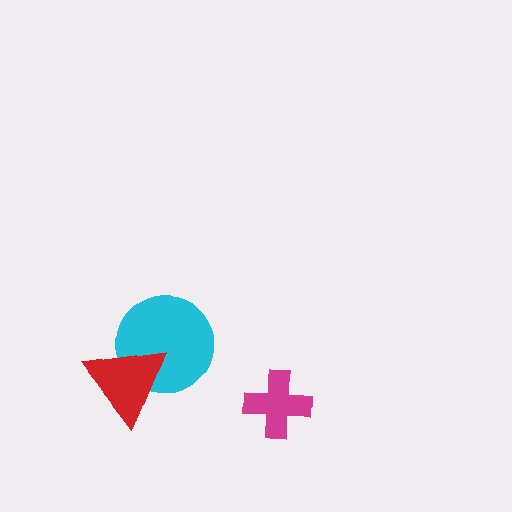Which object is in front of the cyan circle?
The red triangle is in front of the cyan circle.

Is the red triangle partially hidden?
No, no other shape covers it.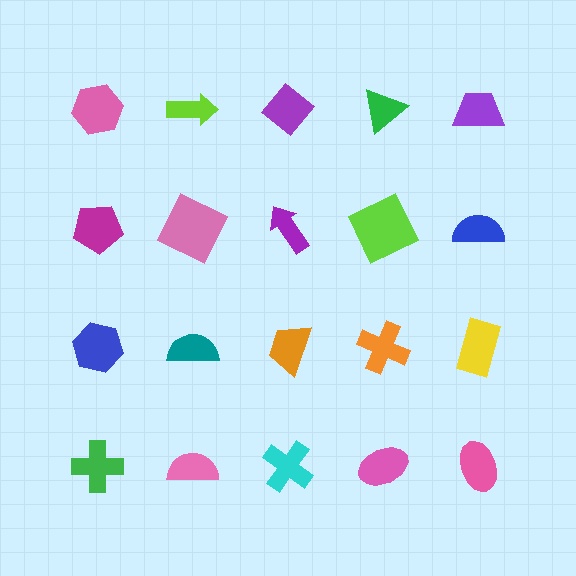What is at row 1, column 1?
A pink hexagon.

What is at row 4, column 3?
A cyan cross.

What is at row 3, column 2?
A teal semicircle.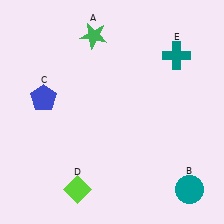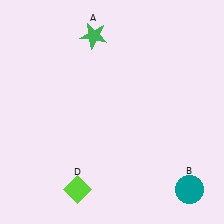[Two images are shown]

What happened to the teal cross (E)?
The teal cross (E) was removed in Image 2. It was in the top-right area of Image 1.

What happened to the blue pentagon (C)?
The blue pentagon (C) was removed in Image 2. It was in the top-left area of Image 1.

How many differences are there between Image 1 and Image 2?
There are 2 differences between the two images.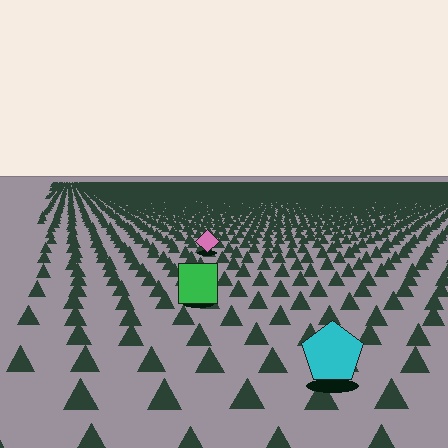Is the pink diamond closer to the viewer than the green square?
No. The green square is closer — you can tell from the texture gradient: the ground texture is coarser near it.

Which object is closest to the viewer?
The cyan pentagon is closest. The texture marks near it are larger and more spread out.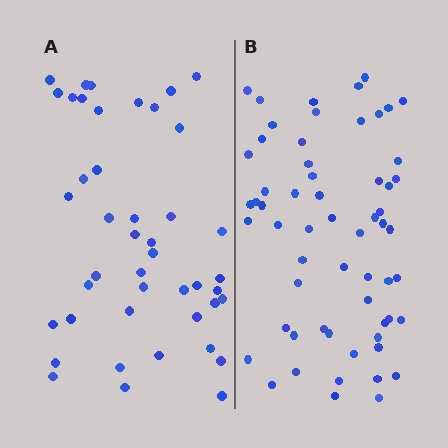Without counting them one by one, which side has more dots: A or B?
Region B (the right region) has more dots.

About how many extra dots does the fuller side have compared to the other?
Region B has approximately 15 more dots than region A.